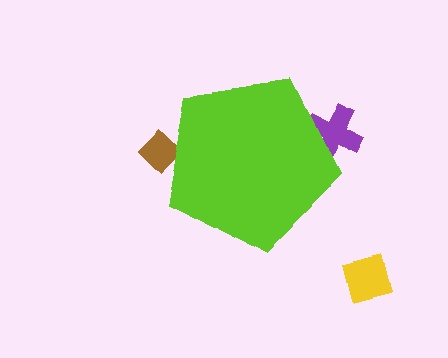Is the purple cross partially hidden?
Yes, the purple cross is partially hidden behind the lime pentagon.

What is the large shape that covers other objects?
A lime pentagon.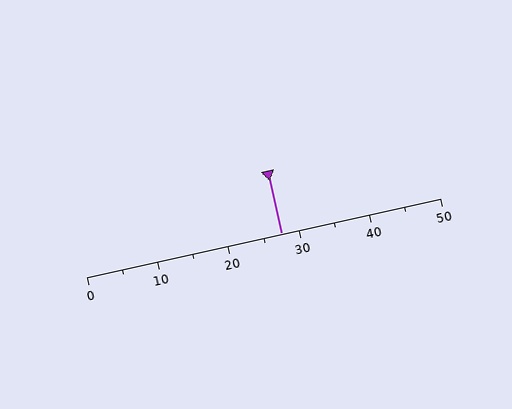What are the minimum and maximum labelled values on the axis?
The axis runs from 0 to 50.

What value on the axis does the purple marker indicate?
The marker indicates approximately 27.5.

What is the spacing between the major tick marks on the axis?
The major ticks are spaced 10 apart.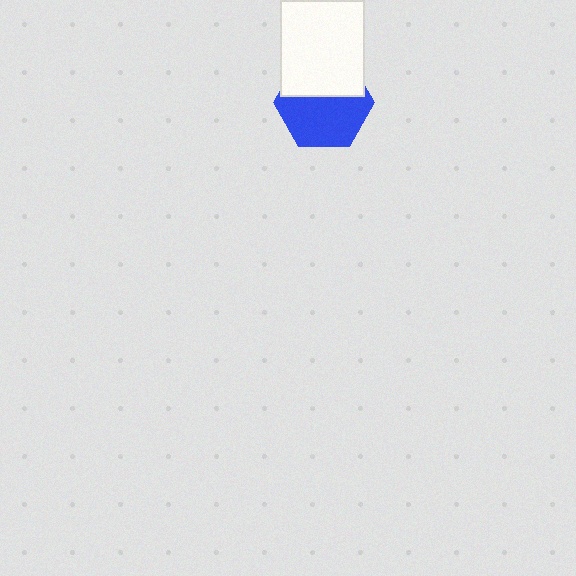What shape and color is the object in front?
The object in front is a white rectangle.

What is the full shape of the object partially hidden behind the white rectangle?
The partially hidden object is a blue hexagon.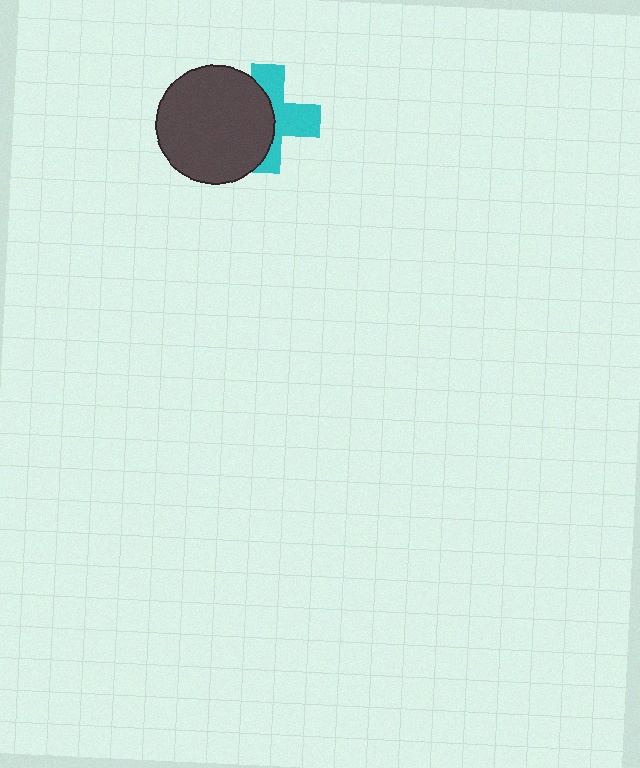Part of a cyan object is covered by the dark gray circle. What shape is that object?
It is a cross.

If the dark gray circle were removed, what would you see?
You would see the complete cyan cross.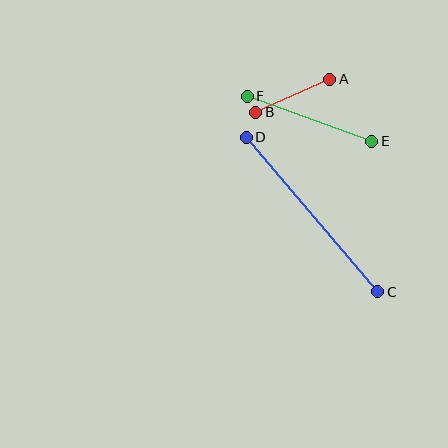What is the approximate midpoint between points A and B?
The midpoint is at approximately (293, 96) pixels.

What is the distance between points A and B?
The distance is approximately 81 pixels.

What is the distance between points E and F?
The distance is approximately 132 pixels.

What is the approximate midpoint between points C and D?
The midpoint is at approximately (312, 214) pixels.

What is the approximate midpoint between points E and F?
The midpoint is at approximately (310, 119) pixels.